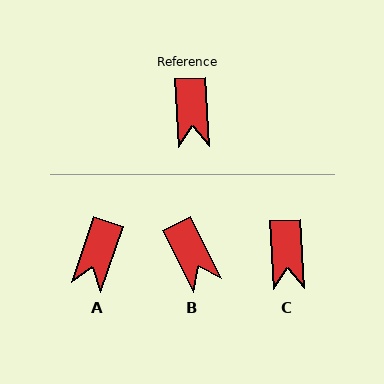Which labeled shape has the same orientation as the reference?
C.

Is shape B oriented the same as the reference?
No, it is off by about 23 degrees.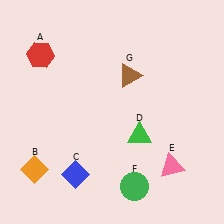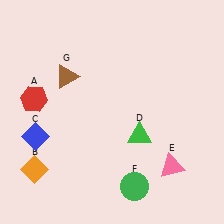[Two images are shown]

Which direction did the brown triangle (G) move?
The brown triangle (G) moved left.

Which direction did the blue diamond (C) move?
The blue diamond (C) moved left.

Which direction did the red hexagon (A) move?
The red hexagon (A) moved down.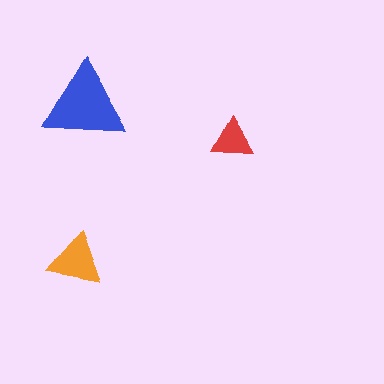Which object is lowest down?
The orange triangle is bottommost.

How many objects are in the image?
There are 3 objects in the image.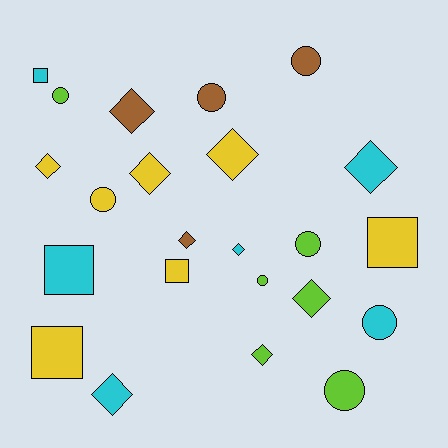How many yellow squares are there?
There are 3 yellow squares.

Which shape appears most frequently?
Diamond, with 10 objects.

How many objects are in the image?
There are 23 objects.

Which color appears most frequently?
Yellow, with 7 objects.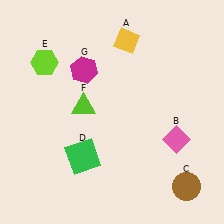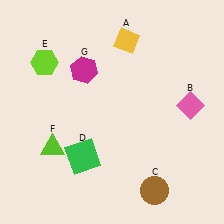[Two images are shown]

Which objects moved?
The objects that moved are: the pink diamond (B), the brown circle (C), the lime triangle (F).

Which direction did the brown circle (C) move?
The brown circle (C) moved left.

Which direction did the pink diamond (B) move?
The pink diamond (B) moved up.